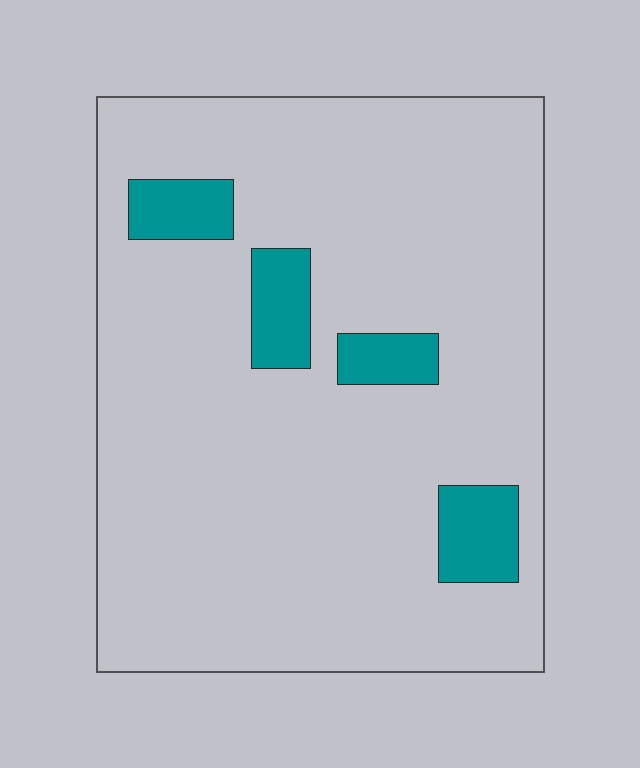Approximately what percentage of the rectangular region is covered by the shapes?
Approximately 10%.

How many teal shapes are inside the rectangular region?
4.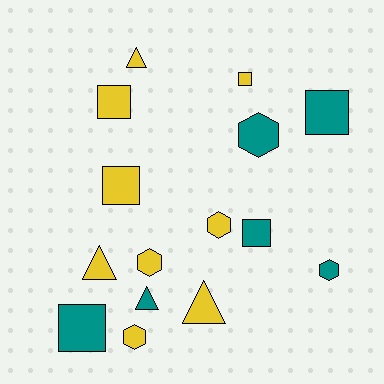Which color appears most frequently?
Yellow, with 9 objects.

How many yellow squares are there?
There are 3 yellow squares.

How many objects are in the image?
There are 15 objects.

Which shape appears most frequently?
Square, with 6 objects.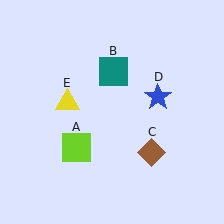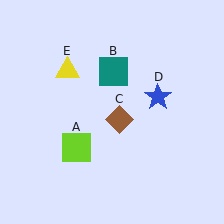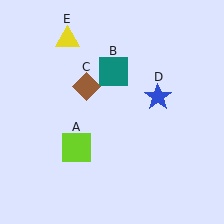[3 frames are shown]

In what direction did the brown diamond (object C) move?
The brown diamond (object C) moved up and to the left.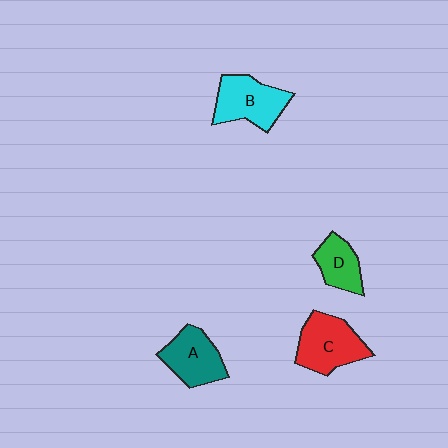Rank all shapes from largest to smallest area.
From largest to smallest: C (red), B (cyan), A (teal), D (green).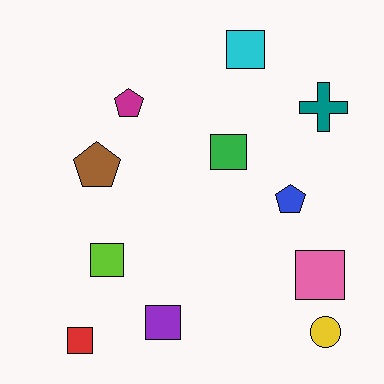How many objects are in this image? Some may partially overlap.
There are 11 objects.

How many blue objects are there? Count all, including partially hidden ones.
There is 1 blue object.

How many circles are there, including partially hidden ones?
There is 1 circle.